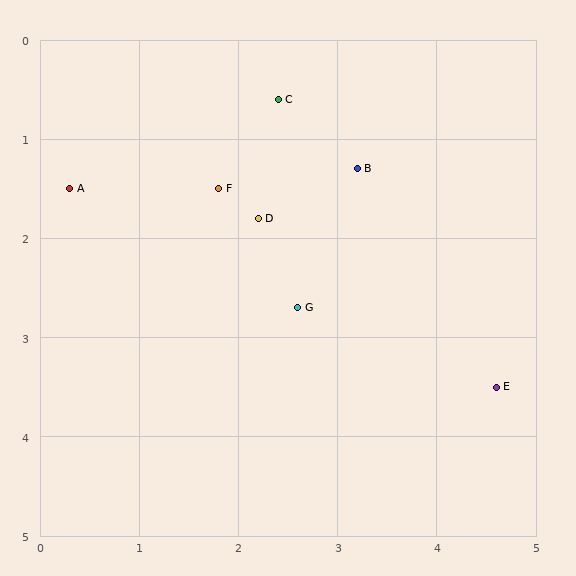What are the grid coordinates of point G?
Point G is at approximately (2.6, 2.7).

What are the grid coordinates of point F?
Point F is at approximately (1.8, 1.5).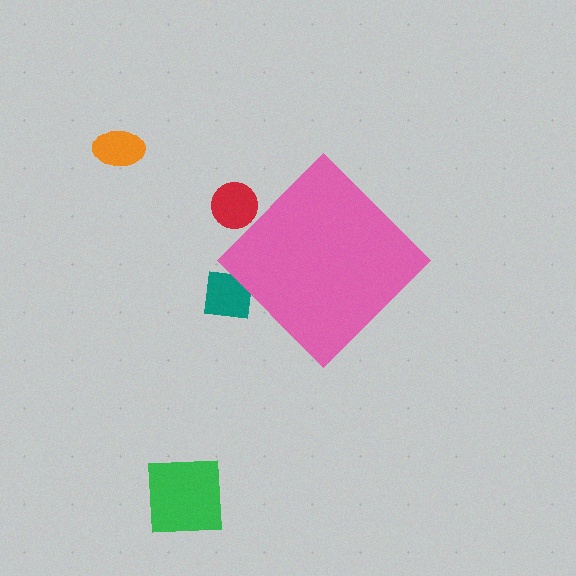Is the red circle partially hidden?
Yes, the red circle is partially hidden behind the pink diamond.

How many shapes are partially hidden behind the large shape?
2 shapes are partially hidden.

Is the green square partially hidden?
No, the green square is fully visible.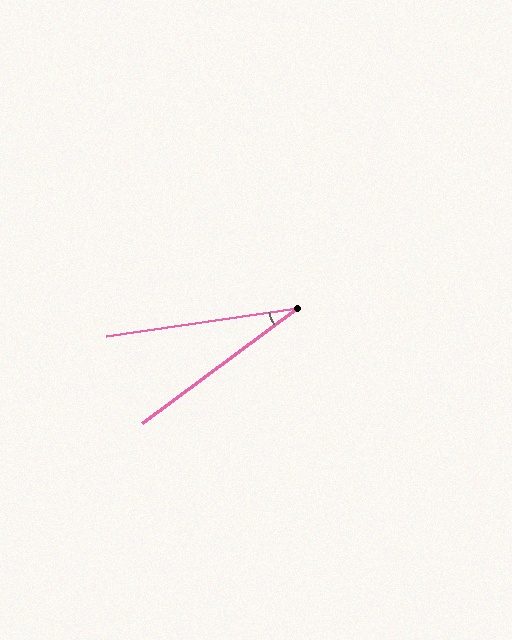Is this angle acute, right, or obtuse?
It is acute.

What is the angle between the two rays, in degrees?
Approximately 28 degrees.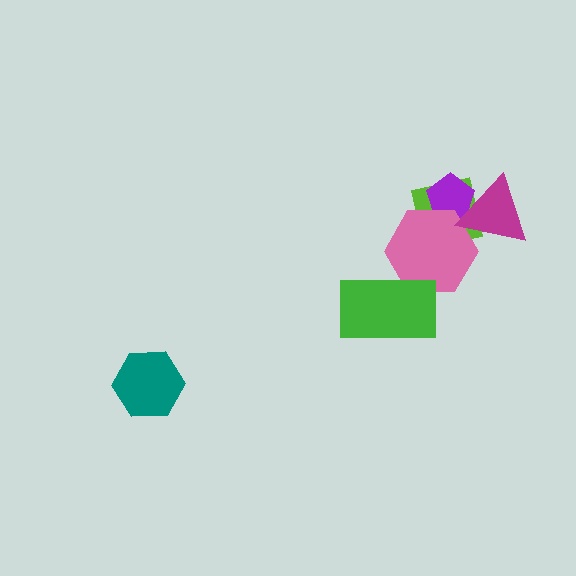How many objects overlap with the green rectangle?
1 object overlaps with the green rectangle.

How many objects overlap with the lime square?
3 objects overlap with the lime square.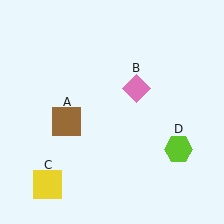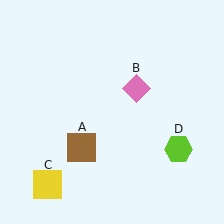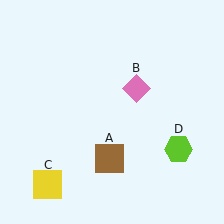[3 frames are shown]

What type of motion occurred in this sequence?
The brown square (object A) rotated counterclockwise around the center of the scene.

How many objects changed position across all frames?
1 object changed position: brown square (object A).